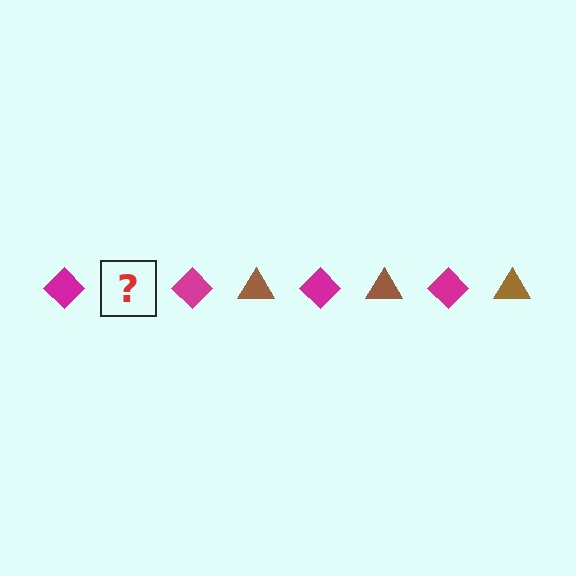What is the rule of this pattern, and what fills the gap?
The rule is that the pattern alternates between magenta diamond and brown triangle. The gap should be filled with a brown triangle.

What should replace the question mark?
The question mark should be replaced with a brown triangle.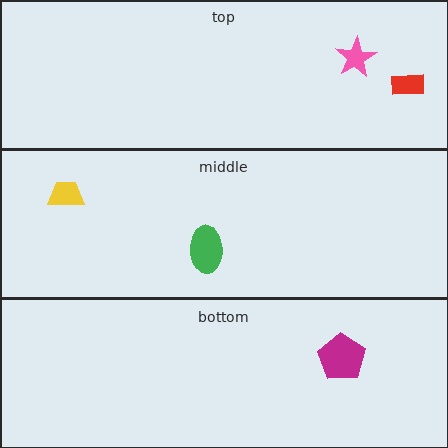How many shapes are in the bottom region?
1.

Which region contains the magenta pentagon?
The bottom region.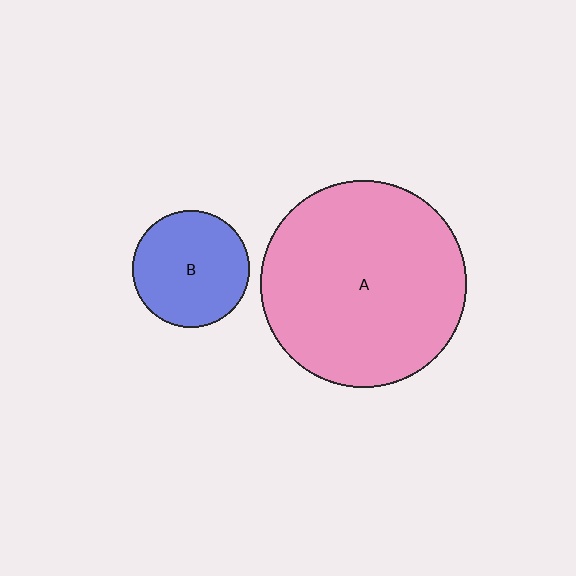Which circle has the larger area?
Circle A (pink).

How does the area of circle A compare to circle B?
Approximately 3.1 times.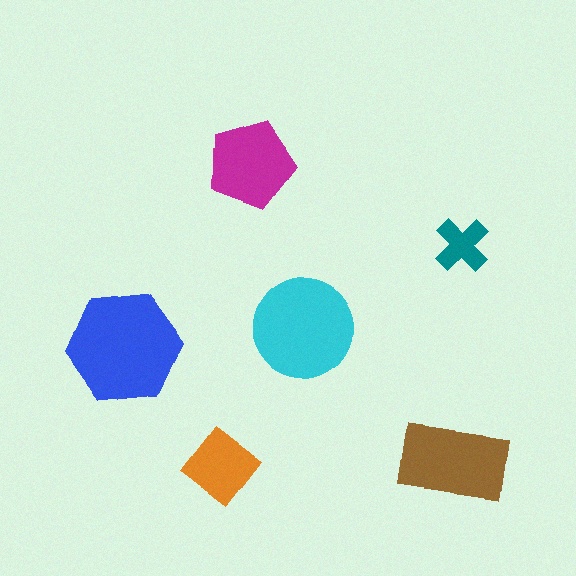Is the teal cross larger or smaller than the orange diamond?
Smaller.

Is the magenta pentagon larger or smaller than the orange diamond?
Larger.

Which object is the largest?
The blue hexagon.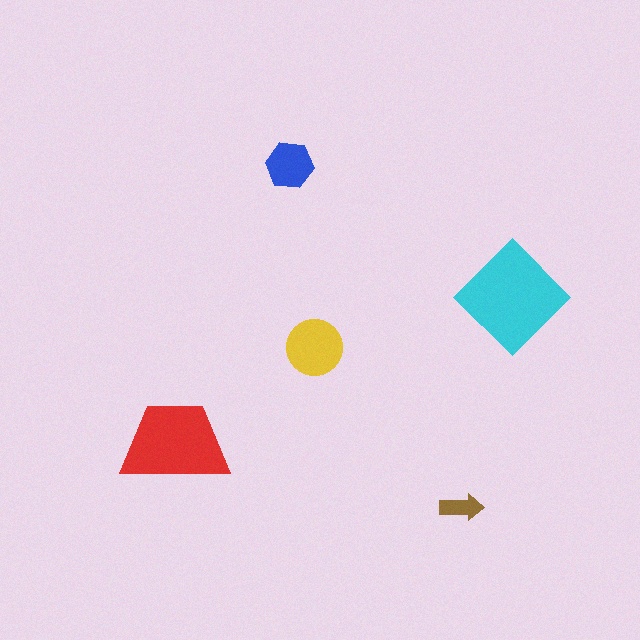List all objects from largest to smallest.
The cyan diamond, the red trapezoid, the yellow circle, the blue hexagon, the brown arrow.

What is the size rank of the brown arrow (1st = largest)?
5th.